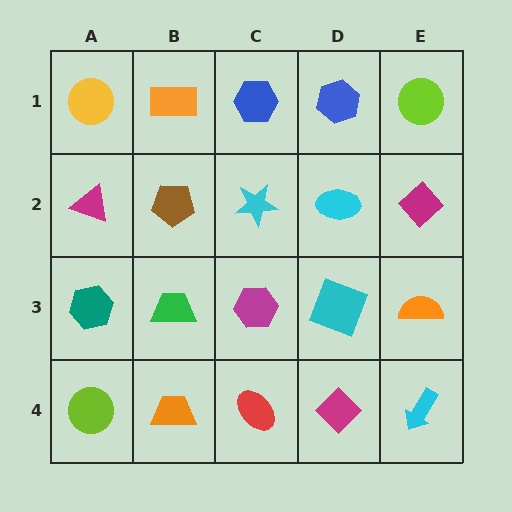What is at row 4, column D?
A magenta diamond.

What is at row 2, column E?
A magenta diamond.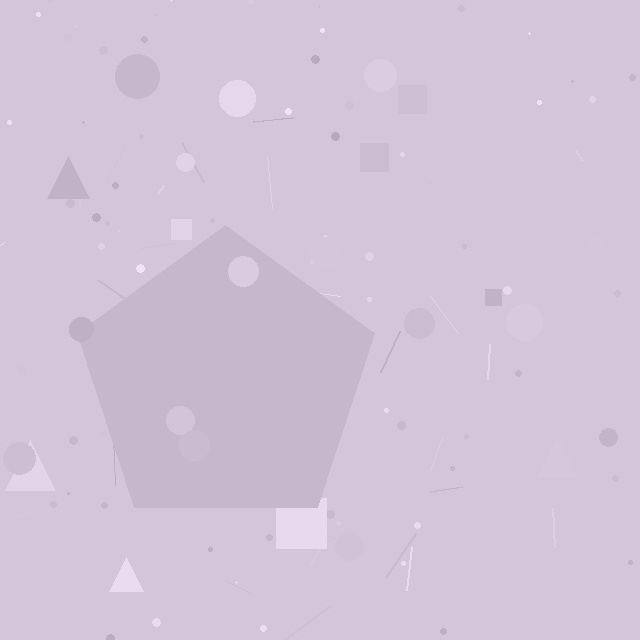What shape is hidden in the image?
A pentagon is hidden in the image.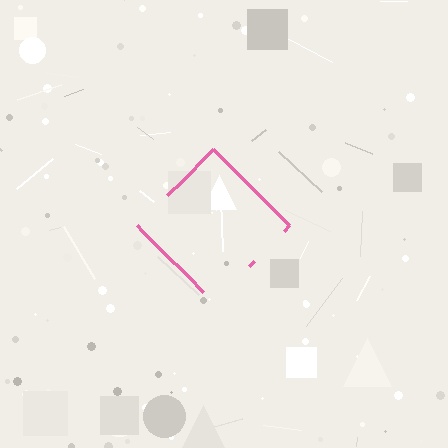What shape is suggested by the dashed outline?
The dashed outline suggests a diamond.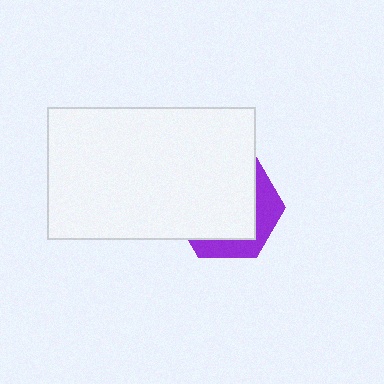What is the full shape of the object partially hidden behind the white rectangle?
The partially hidden object is a purple hexagon.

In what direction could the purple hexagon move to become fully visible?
The purple hexagon could move toward the lower-right. That would shift it out from behind the white rectangle entirely.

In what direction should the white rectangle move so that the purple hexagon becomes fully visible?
The white rectangle should move toward the upper-left. That is the shortest direction to clear the overlap and leave the purple hexagon fully visible.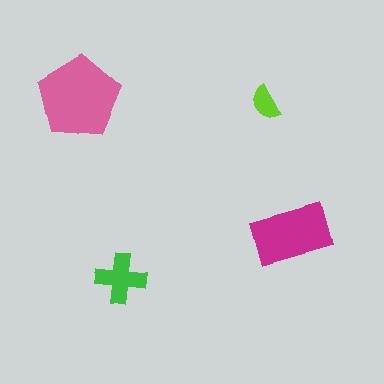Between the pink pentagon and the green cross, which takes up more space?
The pink pentagon.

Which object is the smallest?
The lime semicircle.